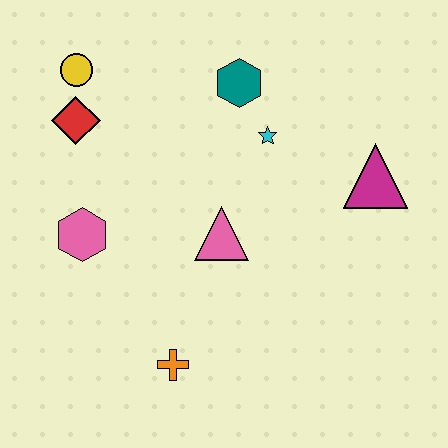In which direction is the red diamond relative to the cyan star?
The red diamond is to the left of the cyan star.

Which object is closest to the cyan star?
The teal hexagon is closest to the cyan star.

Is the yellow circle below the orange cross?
No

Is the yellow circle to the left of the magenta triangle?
Yes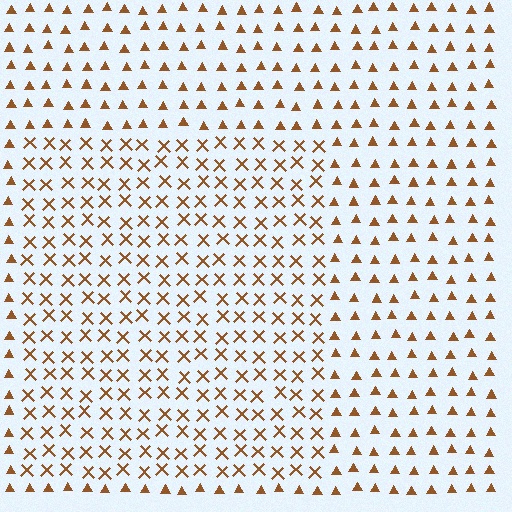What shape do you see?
I see a rectangle.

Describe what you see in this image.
The image is filled with small brown elements arranged in a uniform grid. A rectangle-shaped region contains X marks, while the surrounding area contains triangles. The boundary is defined purely by the change in element shape.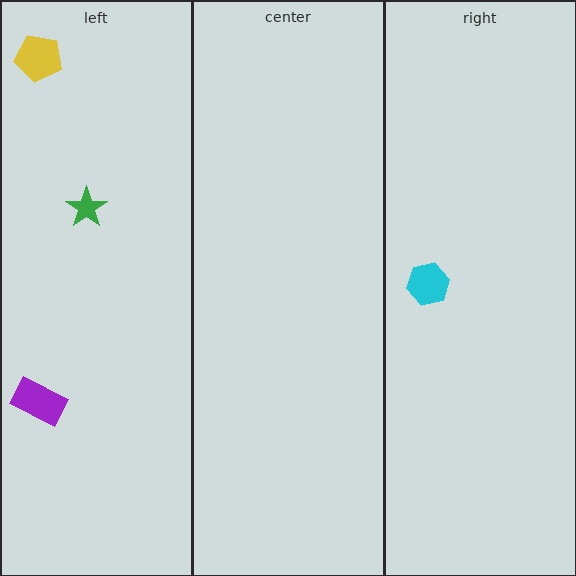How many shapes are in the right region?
1.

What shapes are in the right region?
The cyan hexagon.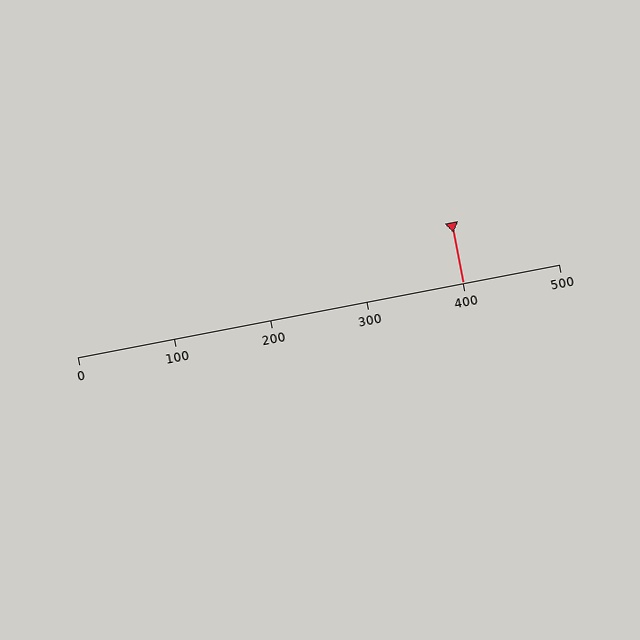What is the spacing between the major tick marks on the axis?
The major ticks are spaced 100 apart.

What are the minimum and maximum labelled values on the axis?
The axis runs from 0 to 500.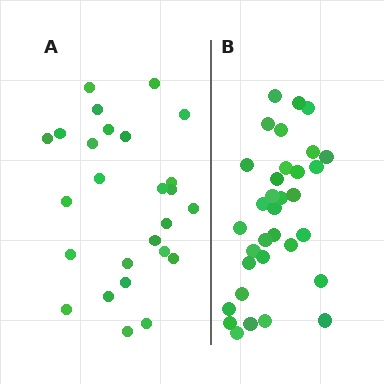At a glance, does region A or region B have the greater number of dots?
Region B (the right region) has more dots.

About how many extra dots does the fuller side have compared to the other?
Region B has roughly 8 or so more dots than region A.